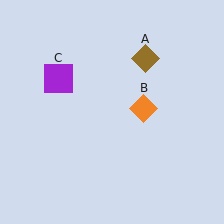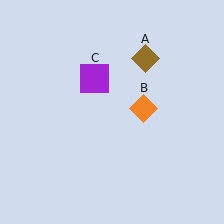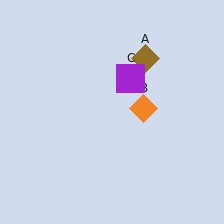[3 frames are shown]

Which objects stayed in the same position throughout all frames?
Brown diamond (object A) and orange diamond (object B) remained stationary.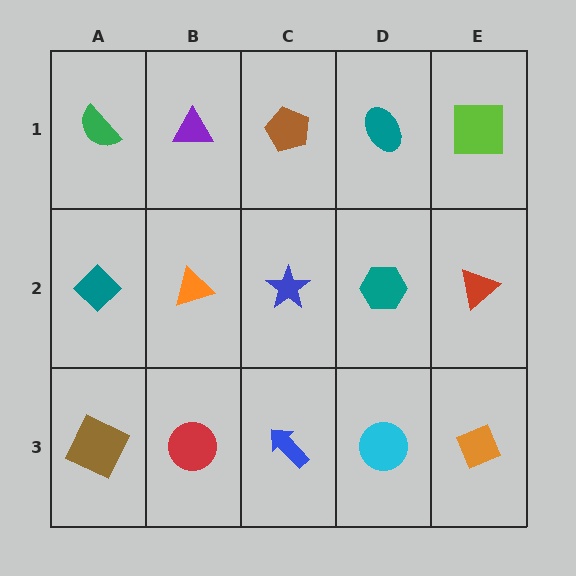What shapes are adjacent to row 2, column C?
A brown pentagon (row 1, column C), a blue arrow (row 3, column C), an orange triangle (row 2, column B), a teal hexagon (row 2, column D).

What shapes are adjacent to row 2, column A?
A green semicircle (row 1, column A), a brown square (row 3, column A), an orange triangle (row 2, column B).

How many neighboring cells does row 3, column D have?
3.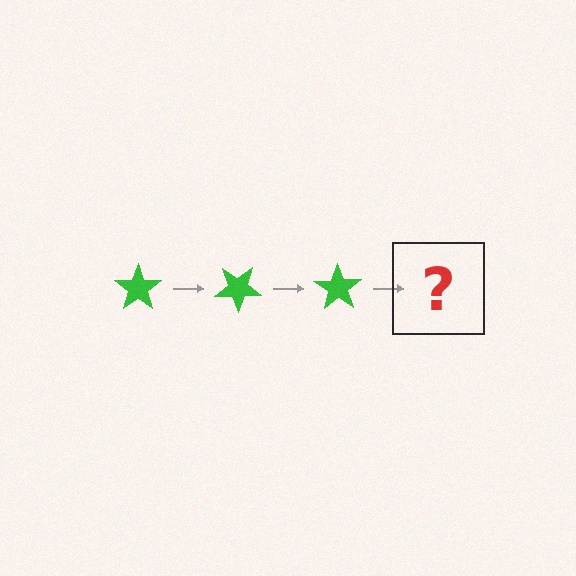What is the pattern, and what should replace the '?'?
The pattern is that the star rotates 35 degrees each step. The '?' should be a green star rotated 105 degrees.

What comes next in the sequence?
The next element should be a green star rotated 105 degrees.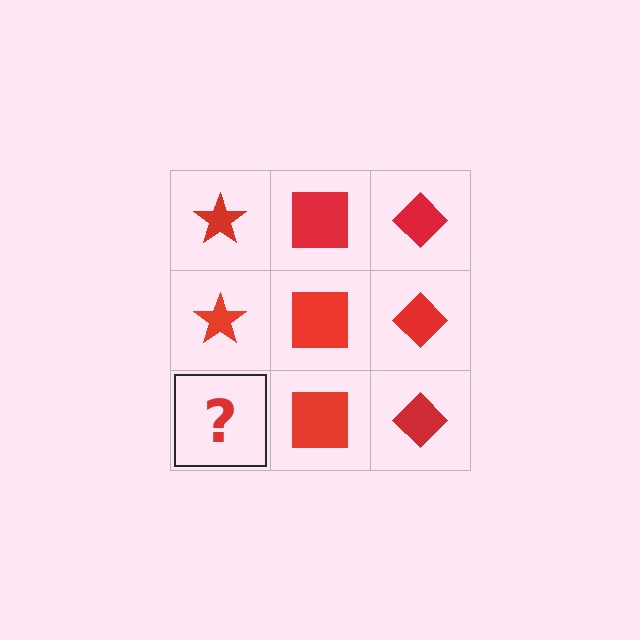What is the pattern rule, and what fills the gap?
The rule is that each column has a consistent shape. The gap should be filled with a red star.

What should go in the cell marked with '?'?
The missing cell should contain a red star.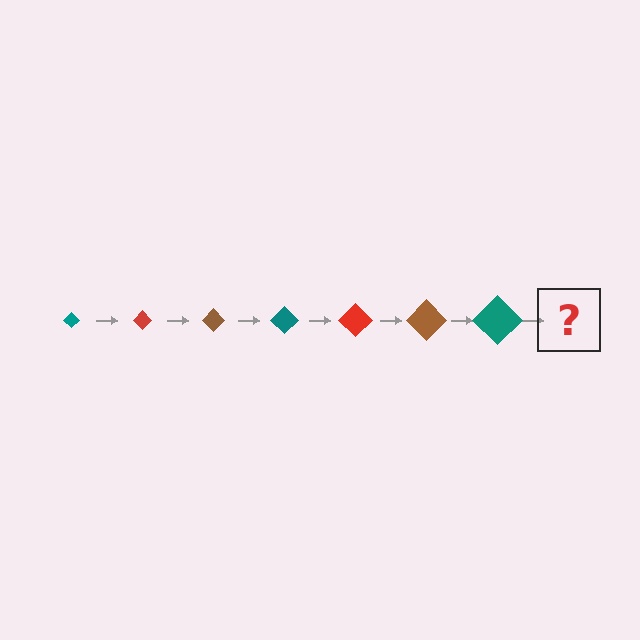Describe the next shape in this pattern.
It should be a red diamond, larger than the previous one.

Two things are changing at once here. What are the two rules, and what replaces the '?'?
The two rules are that the diamond grows larger each step and the color cycles through teal, red, and brown. The '?' should be a red diamond, larger than the previous one.